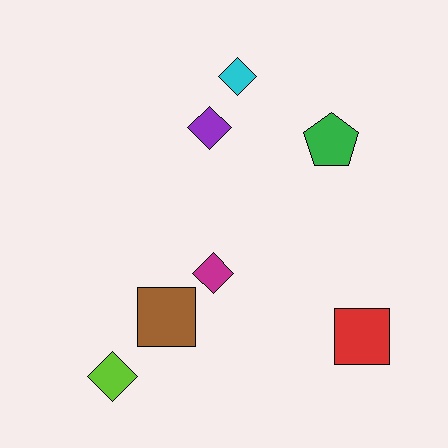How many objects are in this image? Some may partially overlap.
There are 7 objects.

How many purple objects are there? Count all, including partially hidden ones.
There is 1 purple object.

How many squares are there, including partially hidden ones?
There are 2 squares.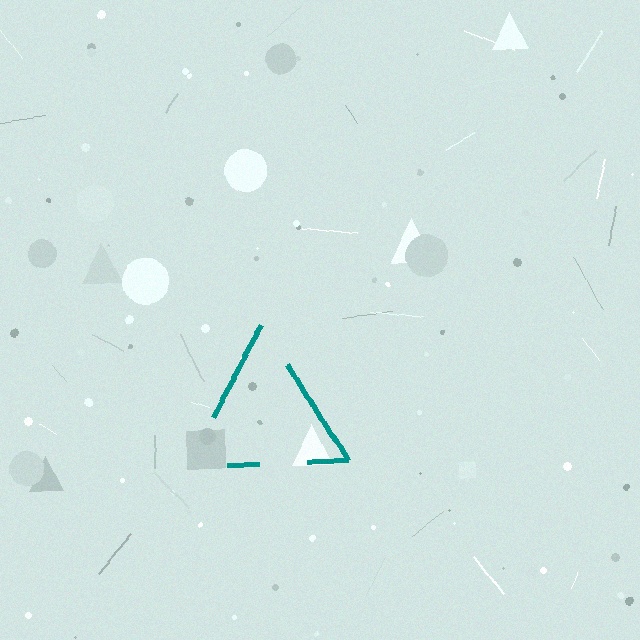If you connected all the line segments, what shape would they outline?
They would outline a triangle.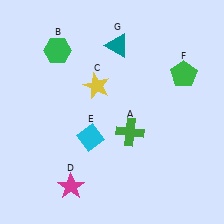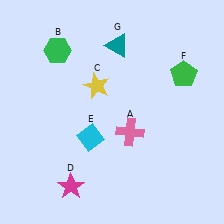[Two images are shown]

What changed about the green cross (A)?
In Image 1, A is green. In Image 2, it changed to pink.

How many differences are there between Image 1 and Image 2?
There is 1 difference between the two images.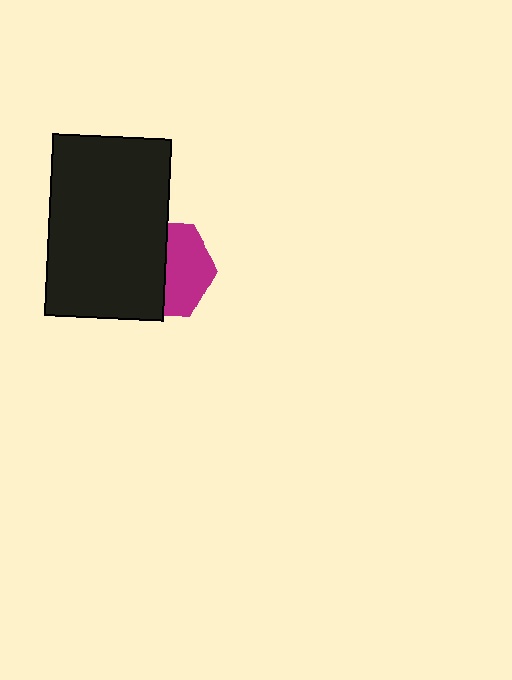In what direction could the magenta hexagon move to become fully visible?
The magenta hexagon could move right. That would shift it out from behind the black rectangle entirely.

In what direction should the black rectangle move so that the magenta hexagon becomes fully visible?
The black rectangle should move left. That is the shortest direction to clear the overlap and leave the magenta hexagon fully visible.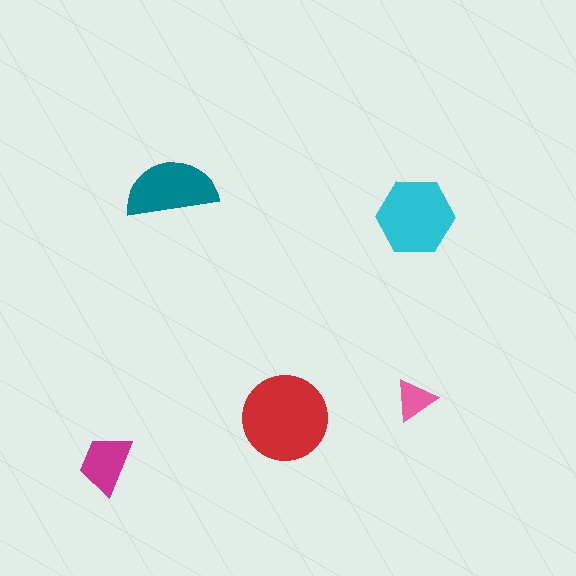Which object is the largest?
The red circle.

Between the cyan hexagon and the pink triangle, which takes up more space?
The cyan hexagon.